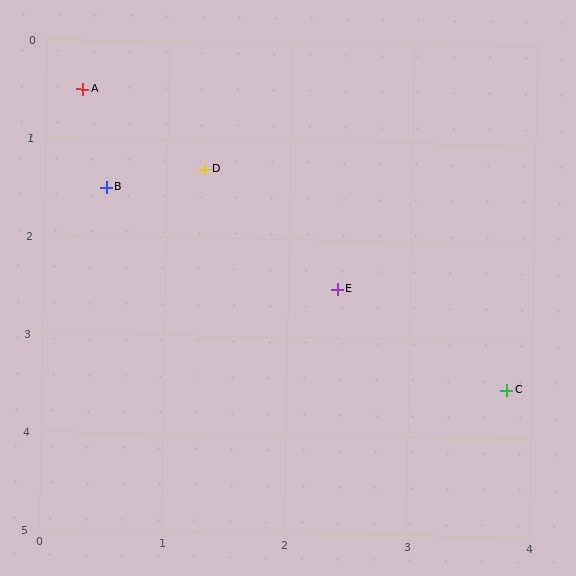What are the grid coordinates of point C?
Point C is at approximately (3.8, 3.5).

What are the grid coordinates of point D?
Point D is at approximately (1.3, 1.3).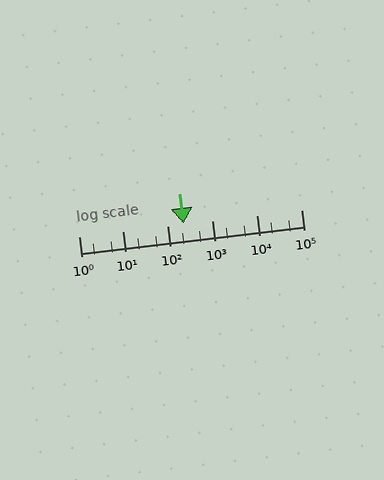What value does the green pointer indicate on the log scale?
The pointer indicates approximately 230.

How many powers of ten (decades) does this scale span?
The scale spans 5 decades, from 1 to 100000.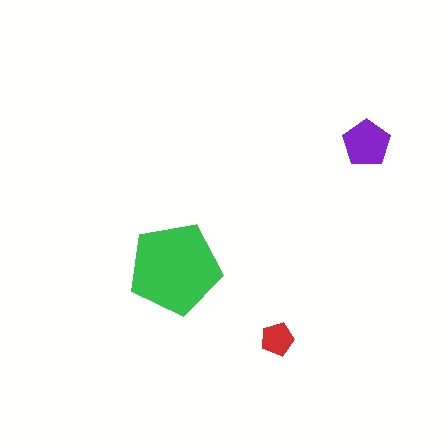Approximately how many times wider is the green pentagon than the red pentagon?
About 3 times wider.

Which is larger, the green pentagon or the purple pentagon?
The green one.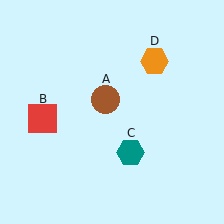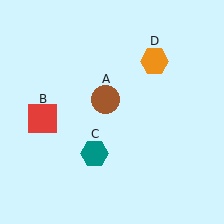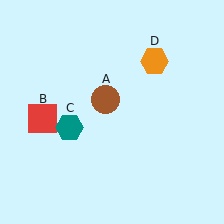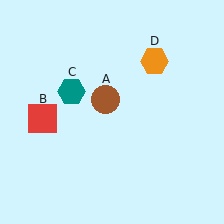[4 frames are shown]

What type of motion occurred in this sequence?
The teal hexagon (object C) rotated clockwise around the center of the scene.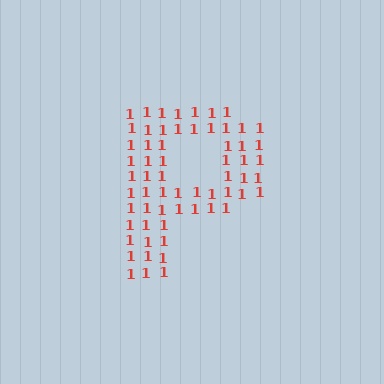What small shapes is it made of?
It is made of small digit 1's.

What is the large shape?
The large shape is the letter P.